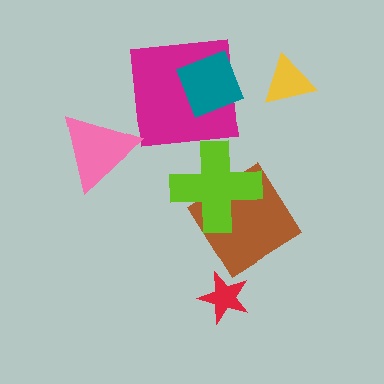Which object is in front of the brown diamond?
The lime cross is in front of the brown diamond.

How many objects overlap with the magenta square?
1 object overlaps with the magenta square.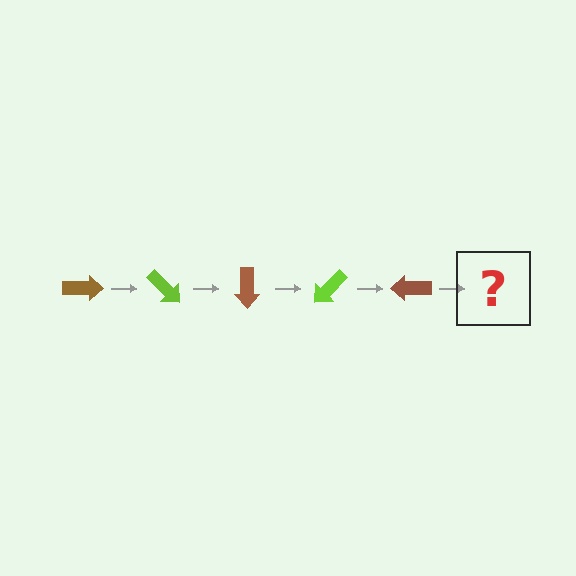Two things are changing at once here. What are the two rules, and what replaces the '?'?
The two rules are that it rotates 45 degrees each step and the color cycles through brown and lime. The '?' should be a lime arrow, rotated 225 degrees from the start.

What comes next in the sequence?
The next element should be a lime arrow, rotated 225 degrees from the start.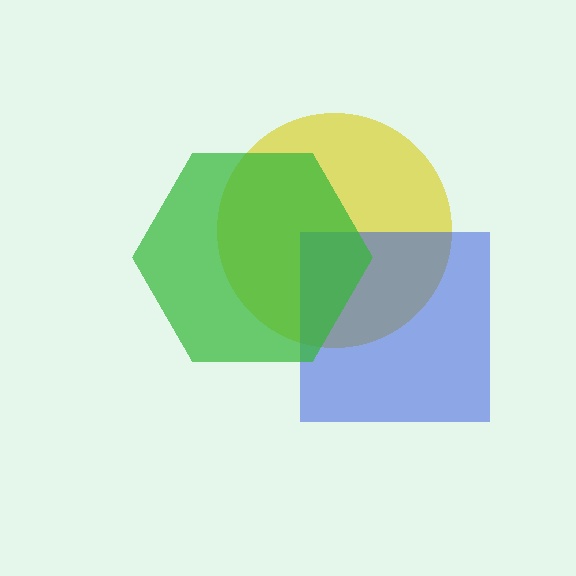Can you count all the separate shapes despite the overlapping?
Yes, there are 3 separate shapes.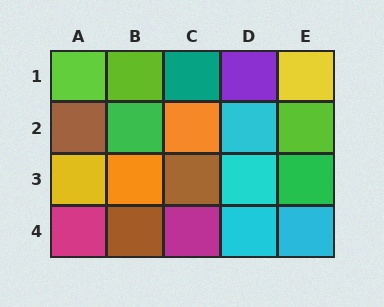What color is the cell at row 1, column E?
Yellow.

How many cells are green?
2 cells are green.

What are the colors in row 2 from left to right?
Brown, green, orange, cyan, lime.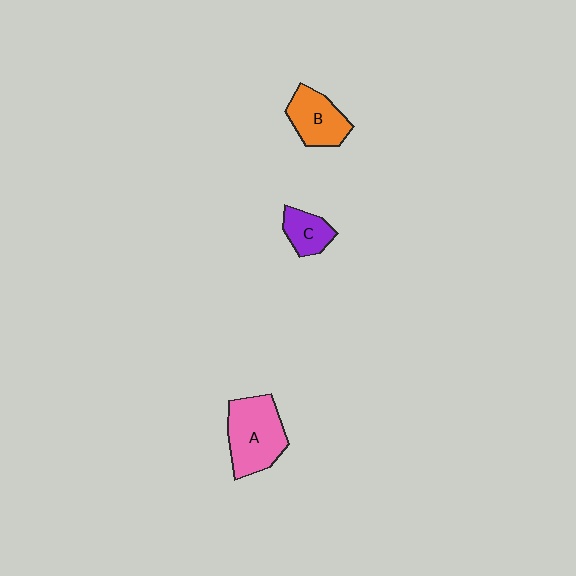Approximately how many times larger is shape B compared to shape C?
Approximately 1.5 times.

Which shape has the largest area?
Shape A (pink).